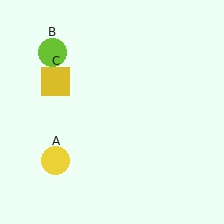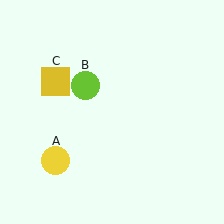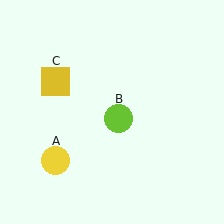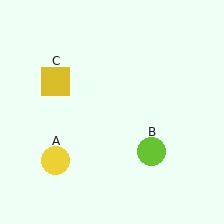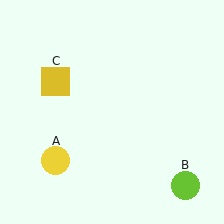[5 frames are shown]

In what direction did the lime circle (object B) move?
The lime circle (object B) moved down and to the right.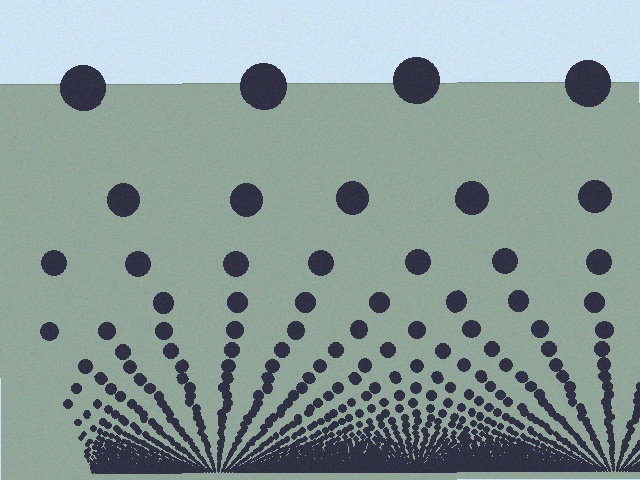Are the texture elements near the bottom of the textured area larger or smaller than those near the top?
Smaller. The gradient is inverted — elements near the bottom are smaller and denser.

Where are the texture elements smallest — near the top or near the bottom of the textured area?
Near the bottom.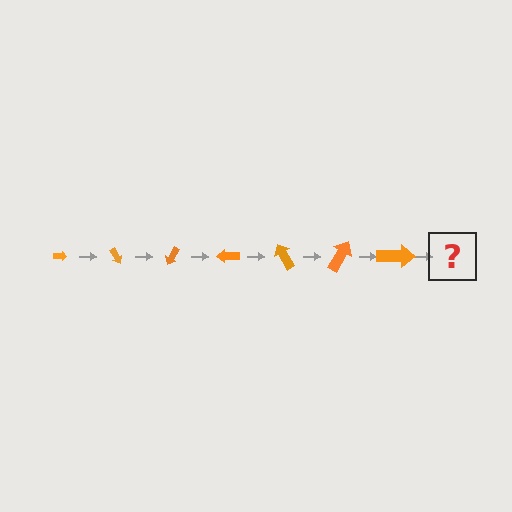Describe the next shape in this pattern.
It should be an arrow, larger than the previous one and rotated 420 degrees from the start.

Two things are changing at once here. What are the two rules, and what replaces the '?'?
The two rules are that the arrow grows larger each step and it rotates 60 degrees each step. The '?' should be an arrow, larger than the previous one and rotated 420 degrees from the start.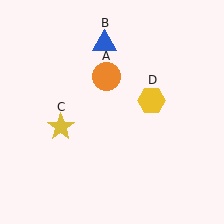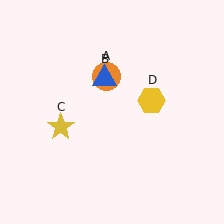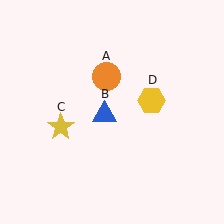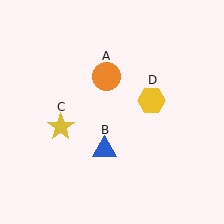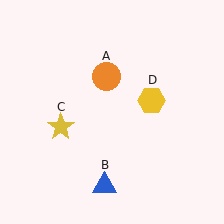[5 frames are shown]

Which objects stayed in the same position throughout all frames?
Orange circle (object A) and yellow star (object C) and yellow hexagon (object D) remained stationary.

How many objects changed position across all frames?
1 object changed position: blue triangle (object B).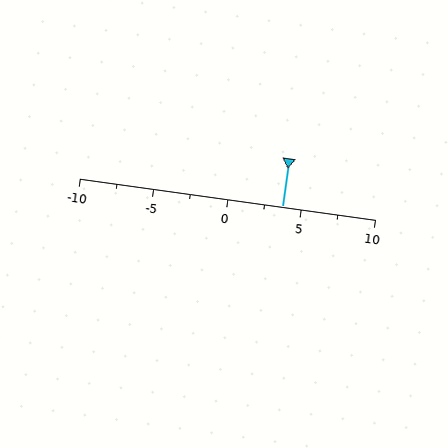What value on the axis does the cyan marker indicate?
The marker indicates approximately 3.8.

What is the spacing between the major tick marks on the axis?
The major ticks are spaced 5 apart.